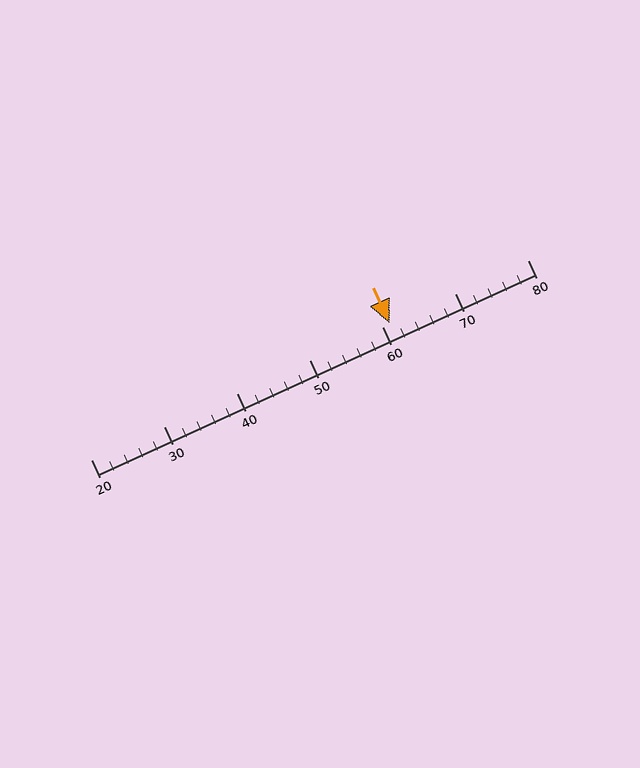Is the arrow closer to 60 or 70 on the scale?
The arrow is closer to 60.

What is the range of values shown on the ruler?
The ruler shows values from 20 to 80.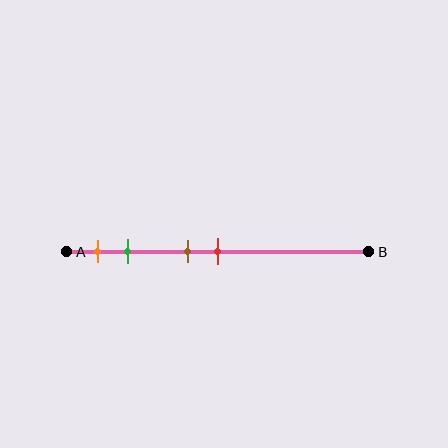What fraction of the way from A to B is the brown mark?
The brown mark is approximately 40% (0.4) of the way from A to B.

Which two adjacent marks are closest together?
The brown and red marks are the closest adjacent pair.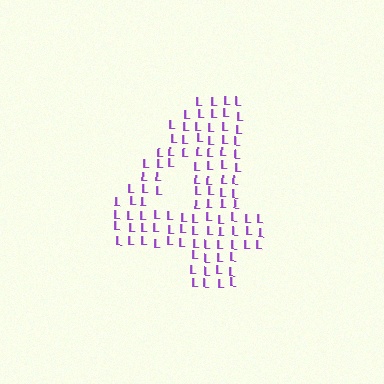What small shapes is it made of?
It is made of small letter L's.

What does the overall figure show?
The overall figure shows the digit 4.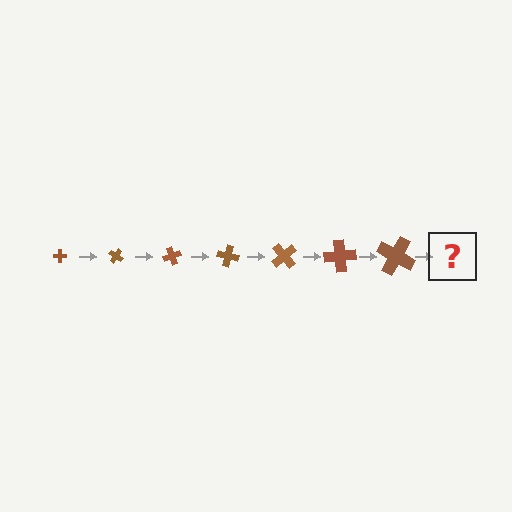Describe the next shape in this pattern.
It should be a cross, larger than the previous one and rotated 245 degrees from the start.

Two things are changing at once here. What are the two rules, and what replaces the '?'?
The two rules are that the cross grows larger each step and it rotates 35 degrees each step. The '?' should be a cross, larger than the previous one and rotated 245 degrees from the start.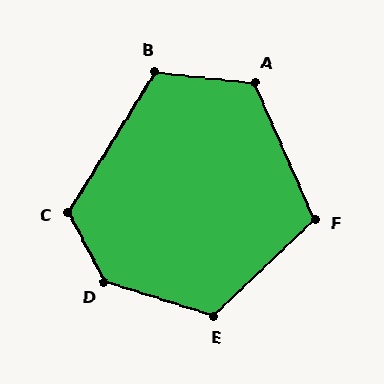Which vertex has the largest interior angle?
D, at approximately 135 degrees.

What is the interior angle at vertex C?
Approximately 121 degrees (obtuse).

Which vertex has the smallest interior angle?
F, at approximately 110 degrees.